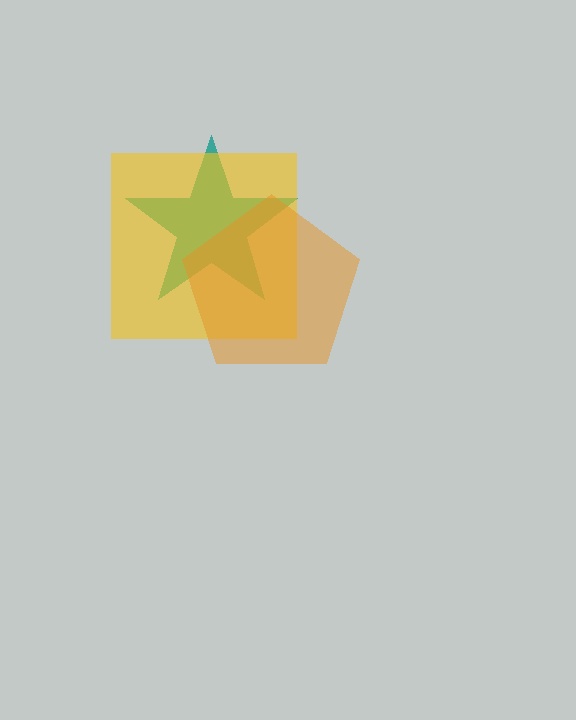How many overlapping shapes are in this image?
There are 3 overlapping shapes in the image.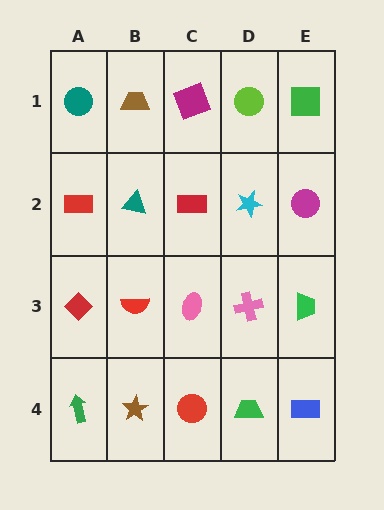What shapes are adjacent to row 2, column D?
A lime circle (row 1, column D), a pink cross (row 3, column D), a red rectangle (row 2, column C), a magenta circle (row 2, column E).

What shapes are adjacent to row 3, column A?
A red rectangle (row 2, column A), a green arrow (row 4, column A), a red semicircle (row 3, column B).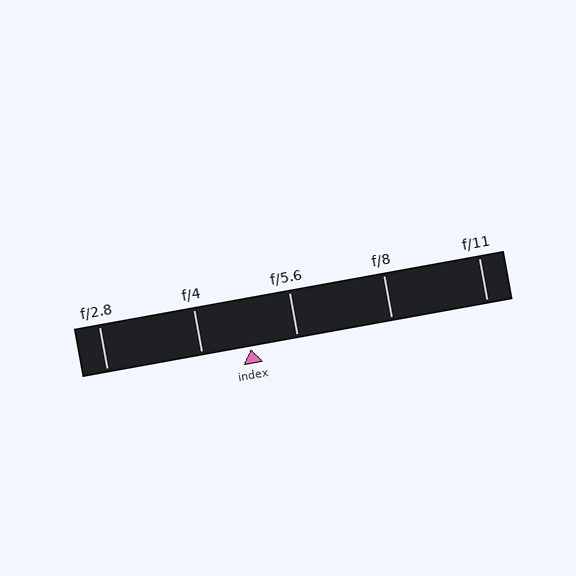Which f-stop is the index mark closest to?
The index mark is closest to f/5.6.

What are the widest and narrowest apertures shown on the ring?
The widest aperture shown is f/2.8 and the narrowest is f/11.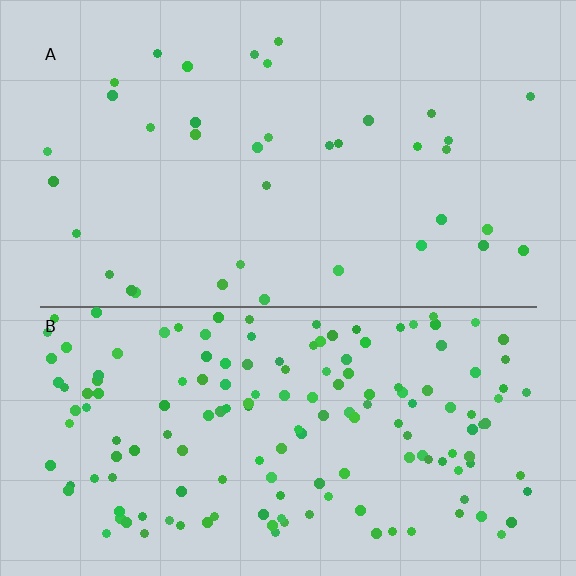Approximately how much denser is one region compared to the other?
Approximately 4.3× — region B over region A.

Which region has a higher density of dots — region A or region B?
B (the bottom).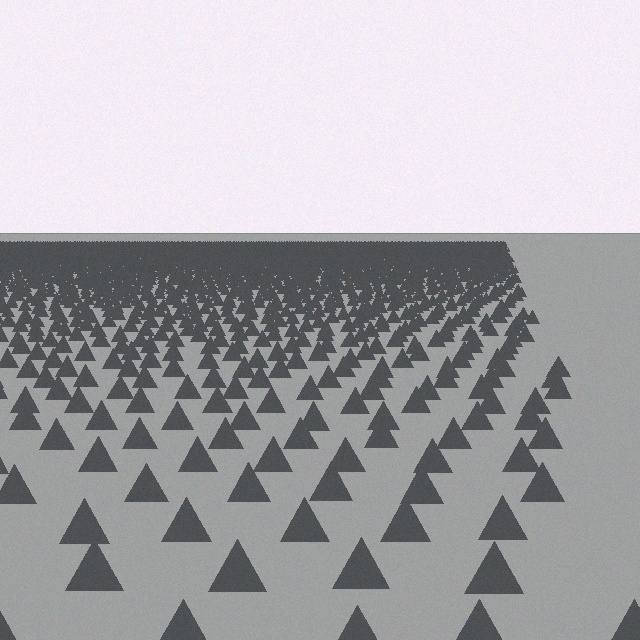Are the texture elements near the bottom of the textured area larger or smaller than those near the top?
Larger. Near the bottom, elements are closer to the viewer and appear at a bigger on-screen size.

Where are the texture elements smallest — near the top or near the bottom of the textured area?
Near the top.